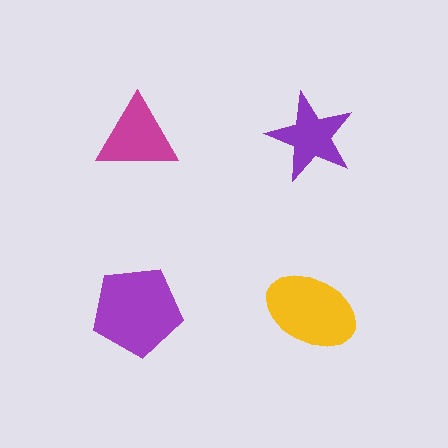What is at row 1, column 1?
A magenta triangle.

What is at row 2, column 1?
A purple pentagon.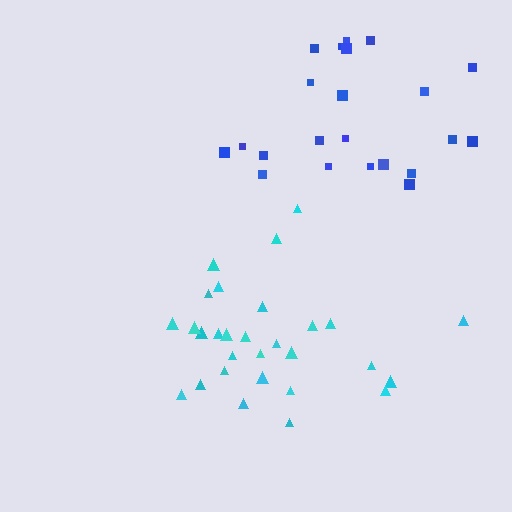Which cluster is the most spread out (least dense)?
Blue.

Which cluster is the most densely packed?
Cyan.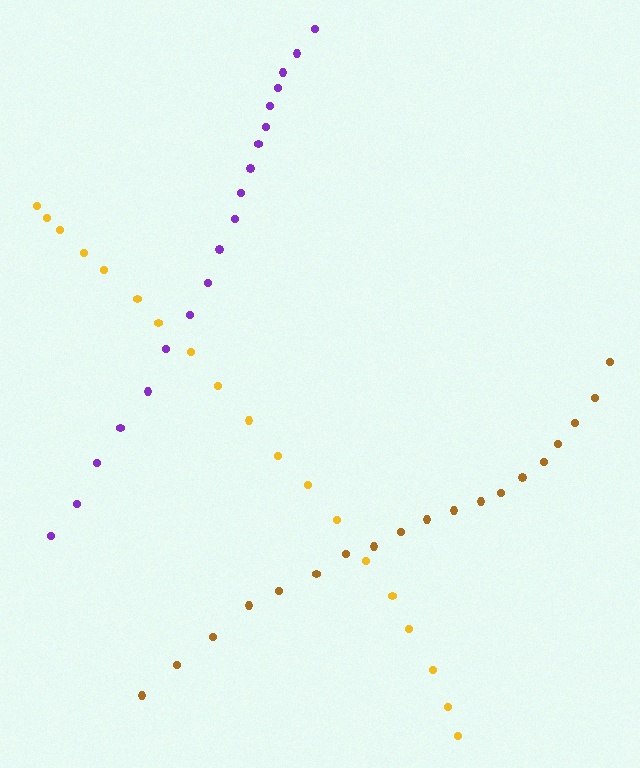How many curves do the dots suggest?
There are 3 distinct paths.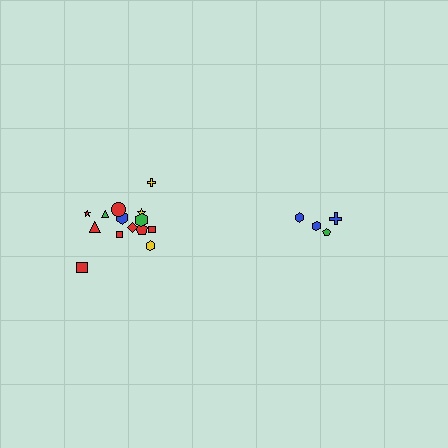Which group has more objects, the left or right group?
The left group.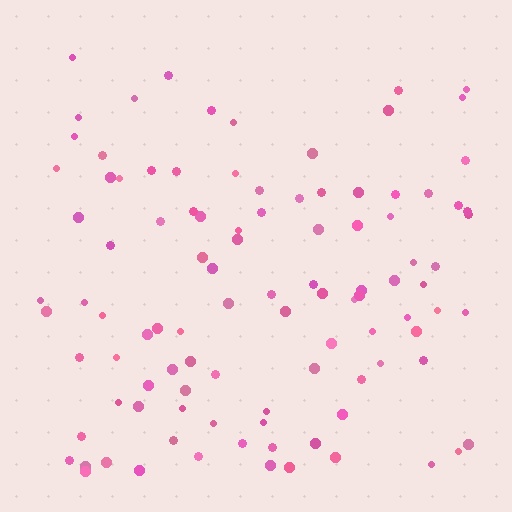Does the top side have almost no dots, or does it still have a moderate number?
Still a moderate number, just noticeably fewer than the bottom.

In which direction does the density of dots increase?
From top to bottom, with the bottom side densest.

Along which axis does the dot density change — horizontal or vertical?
Vertical.